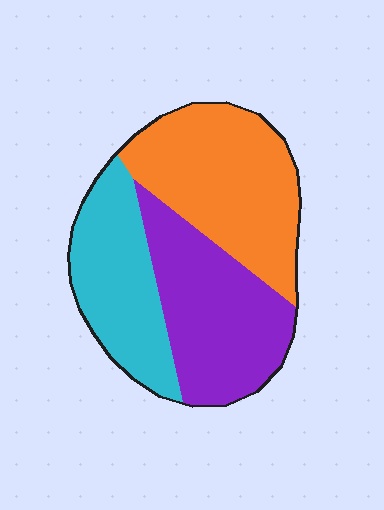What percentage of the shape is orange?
Orange takes up between a third and a half of the shape.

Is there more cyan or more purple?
Purple.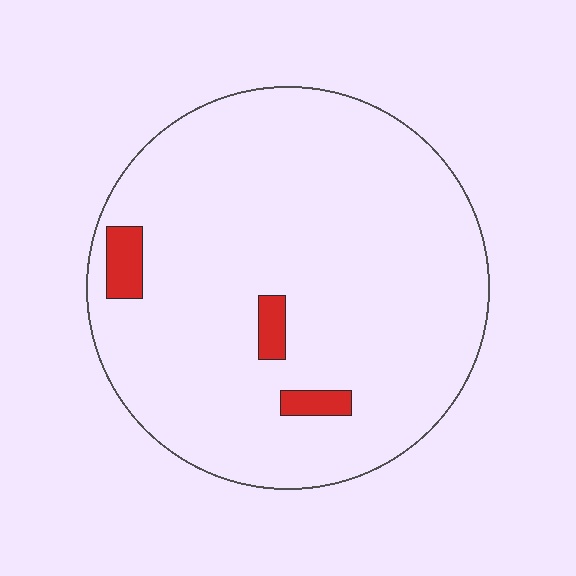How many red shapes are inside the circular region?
3.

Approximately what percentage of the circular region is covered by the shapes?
Approximately 5%.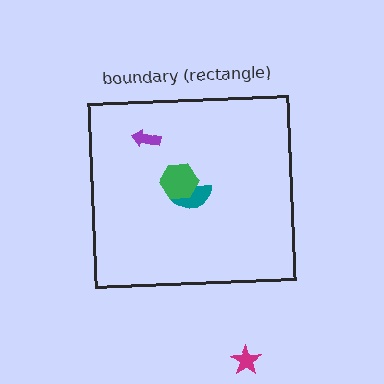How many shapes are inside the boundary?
3 inside, 1 outside.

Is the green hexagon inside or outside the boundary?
Inside.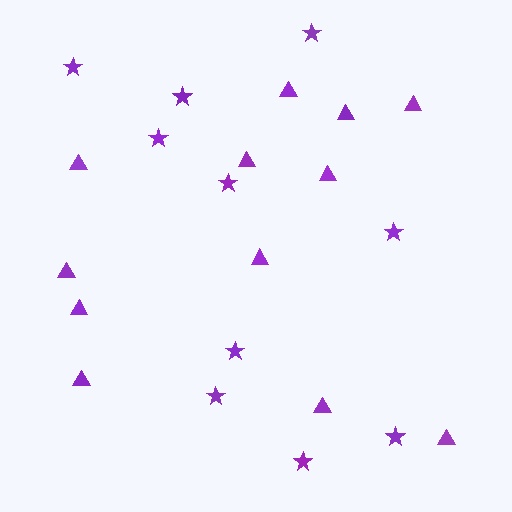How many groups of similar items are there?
There are 2 groups: one group of stars (10) and one group of triangles (12).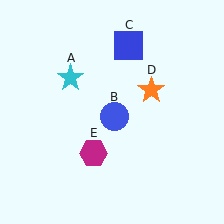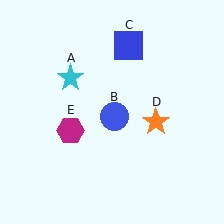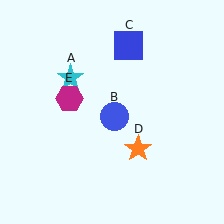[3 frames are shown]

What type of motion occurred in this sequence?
The orange star (object D), magenta hexagon (object E) rotated clockwise around the center of the scene.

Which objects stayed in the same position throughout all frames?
Cyan star (object A) and blue circle (object B) and blue square (object C) remained stationary.